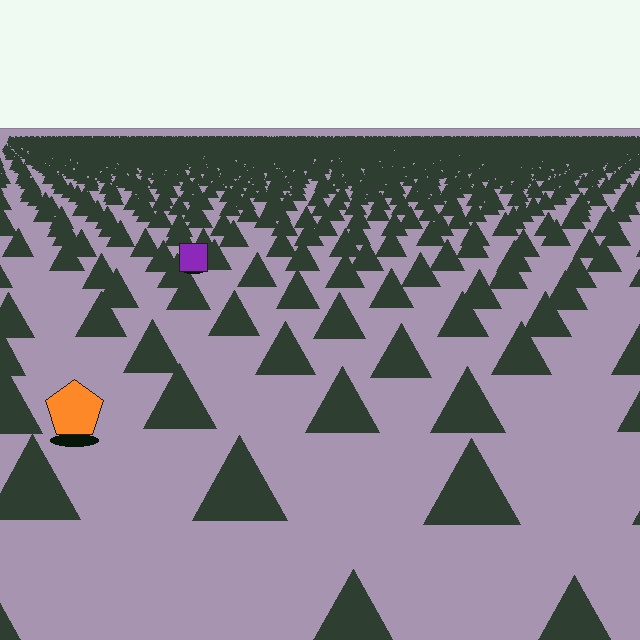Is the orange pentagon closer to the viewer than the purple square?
Yes. The orange pentagon is closer — you can tell from the texture gradient: the ground texture is coarser near it.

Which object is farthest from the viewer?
The purple square is farthest from the viewer. It appears smaller and the ground texture around it is denser.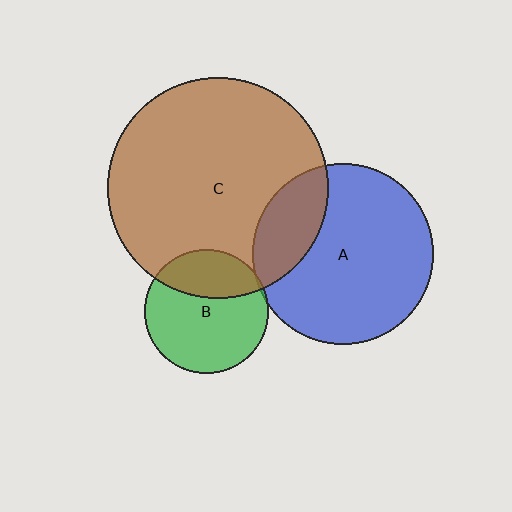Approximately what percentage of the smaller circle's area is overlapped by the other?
Approximately 25%.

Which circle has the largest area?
Circle C (brown).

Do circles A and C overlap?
Yes.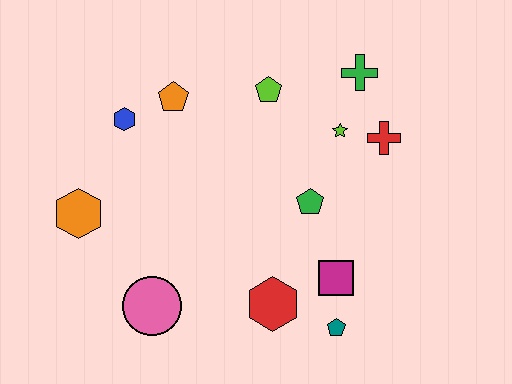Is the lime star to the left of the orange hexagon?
No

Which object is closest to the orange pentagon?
The blue hexagon is closest to the orange pentagon.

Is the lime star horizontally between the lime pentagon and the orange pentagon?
No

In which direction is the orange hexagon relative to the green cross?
The orange hexagon is to the left of the green cross.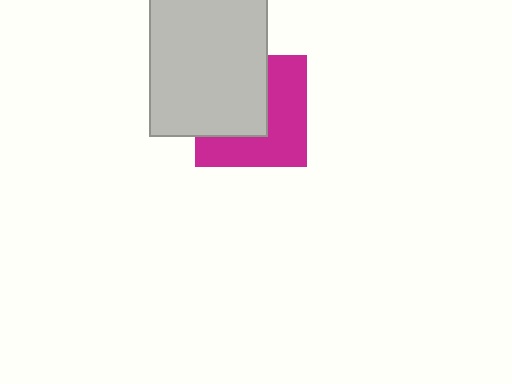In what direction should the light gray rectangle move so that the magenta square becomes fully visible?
The light gray rectangle should move toward the upper-left. That is the shortest direction to clear the overlap and leave the magenta square fully visible.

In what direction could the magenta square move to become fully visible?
The magenta square could move toward the lower-right. That would shift it out from behind the light gray rectangle entirely.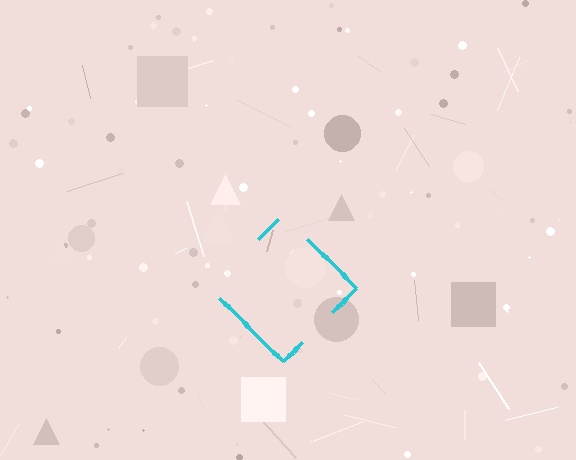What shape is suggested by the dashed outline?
The dashed outline suggests a diamond.